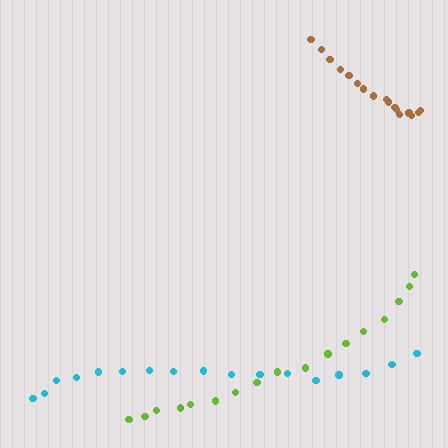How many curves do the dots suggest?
There are 3 distinct paths.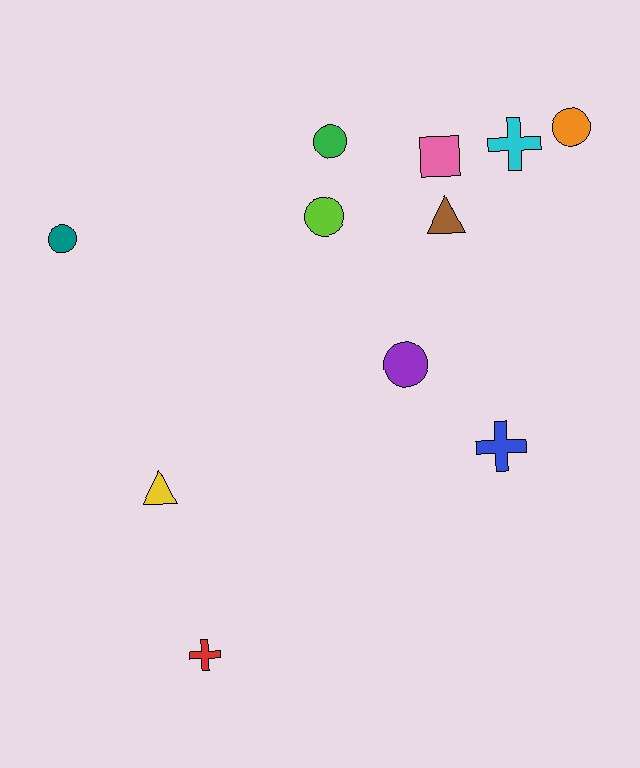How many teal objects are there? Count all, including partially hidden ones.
There is 1 teal object.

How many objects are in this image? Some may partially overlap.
There are 11 objects.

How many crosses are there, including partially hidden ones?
There are 3 crosses.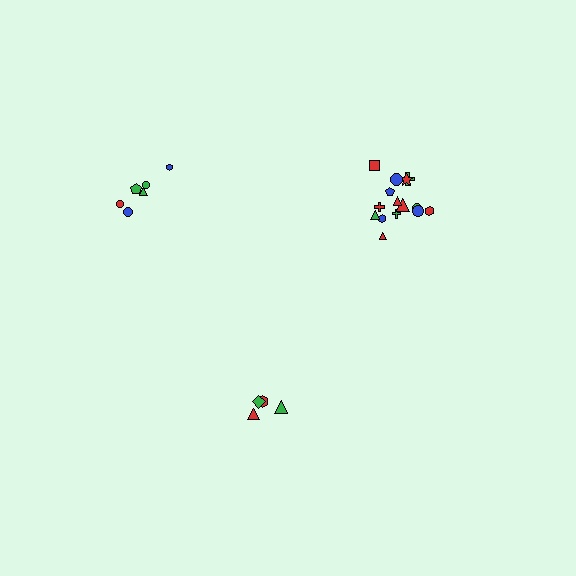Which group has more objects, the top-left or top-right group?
The top-right group.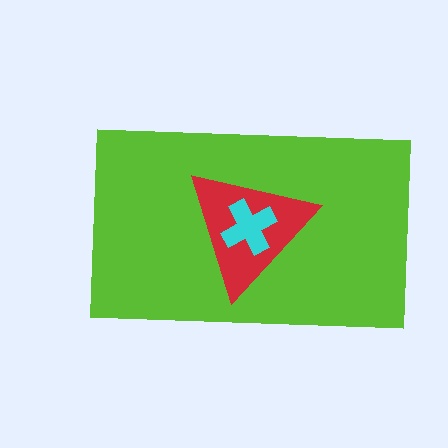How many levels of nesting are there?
3.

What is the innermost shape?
The cyan cross.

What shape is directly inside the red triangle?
The cyan cross.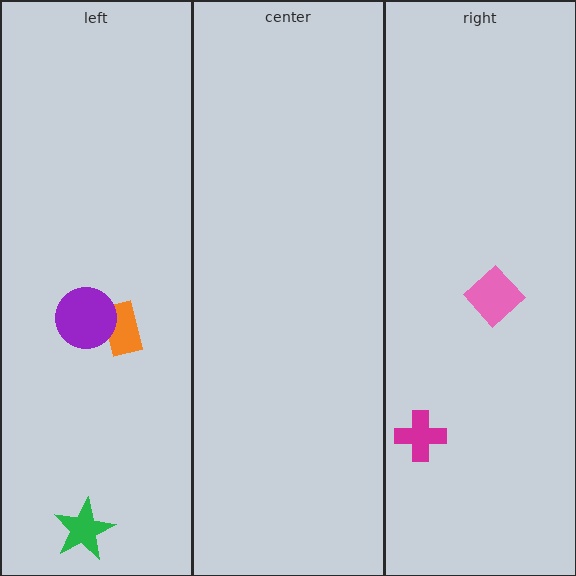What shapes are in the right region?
The magenta cross, the pink diamond.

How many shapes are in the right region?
2.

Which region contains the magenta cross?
The right region.